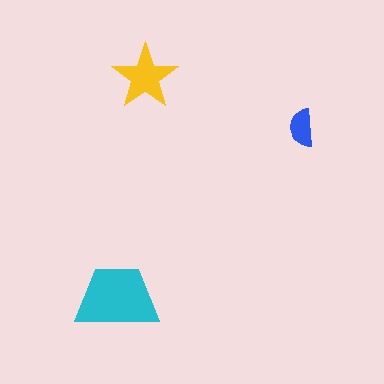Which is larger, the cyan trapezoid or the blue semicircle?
The cyan trapezoid.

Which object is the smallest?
The blue semicircle.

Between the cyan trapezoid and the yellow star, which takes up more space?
The cyan trapezoid.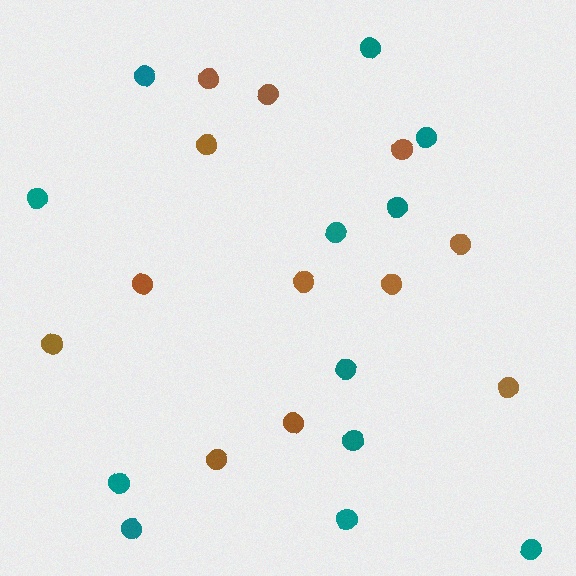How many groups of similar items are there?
There are 2 groups: one group of brown circles (12) and one group of teal circles (12).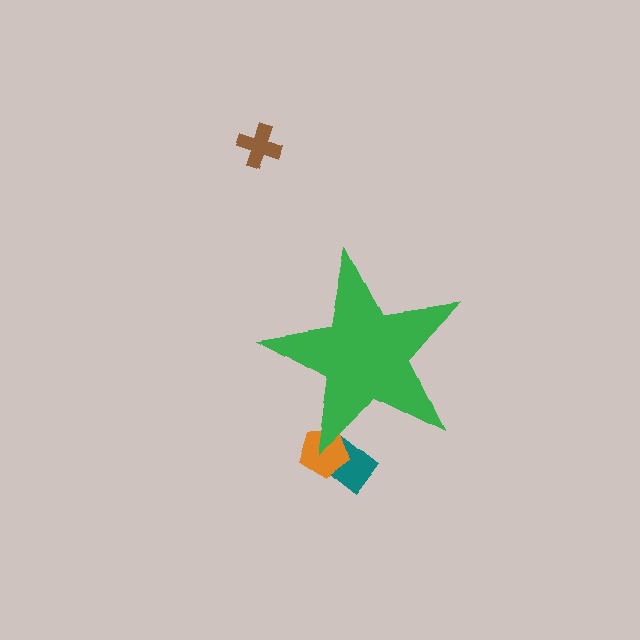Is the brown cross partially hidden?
No, the brown cross is fully visible.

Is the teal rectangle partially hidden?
Yes, the teal rectangle is partially hidden behind the green star.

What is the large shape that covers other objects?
A green star.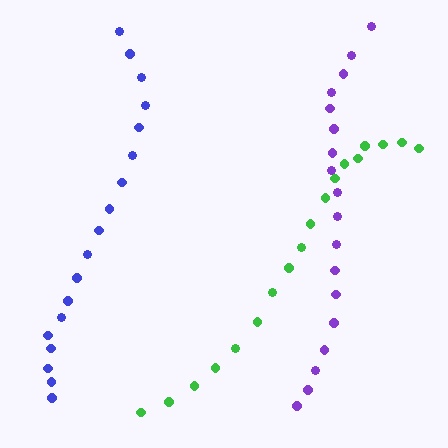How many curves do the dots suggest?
There are 3 distinct paths.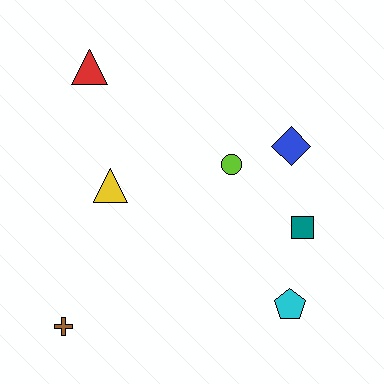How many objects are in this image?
There are 7 objects.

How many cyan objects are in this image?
There is 1 cyan object.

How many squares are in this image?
There is 1 square.